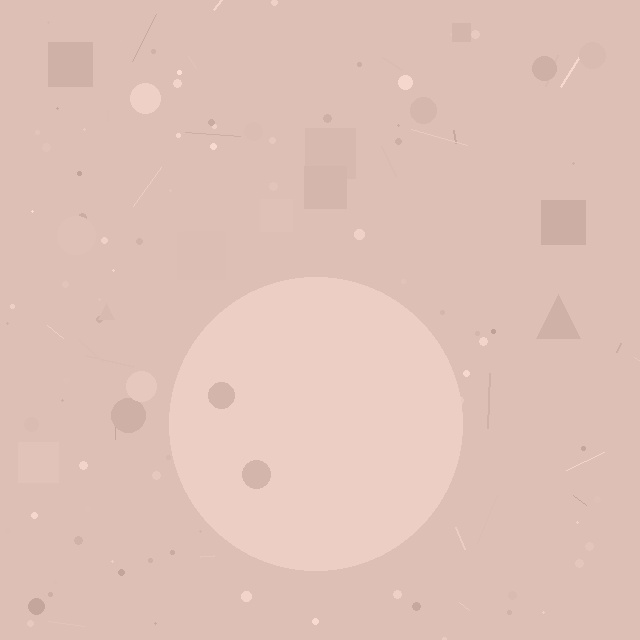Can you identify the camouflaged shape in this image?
The camouflaged shape is a circle.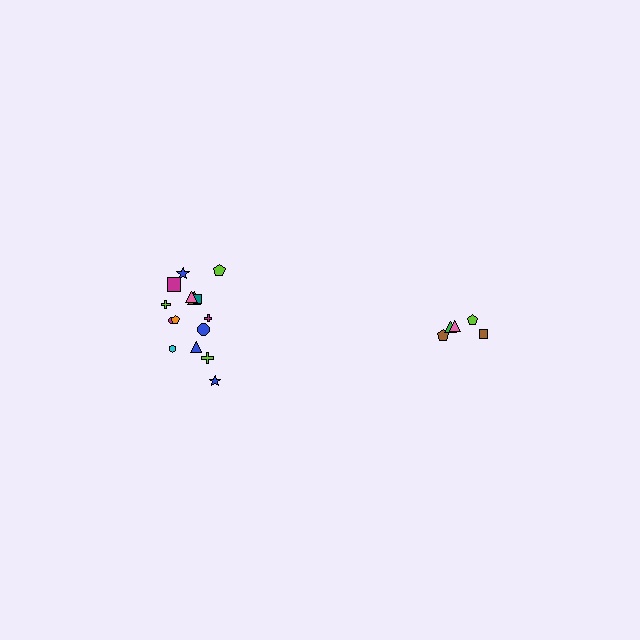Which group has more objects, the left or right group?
The left group.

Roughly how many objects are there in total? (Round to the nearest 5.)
Roughly 20 objects in total.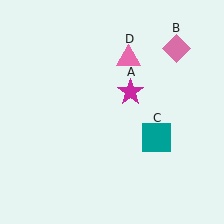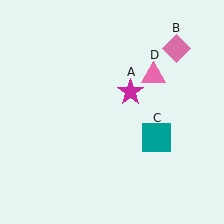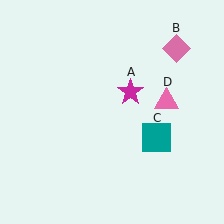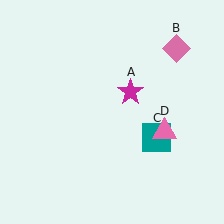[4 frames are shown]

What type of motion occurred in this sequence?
The pink triangle (object D) rotated clockwise around the center of the scene.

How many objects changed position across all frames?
1 object changed position: pink triangle (object D).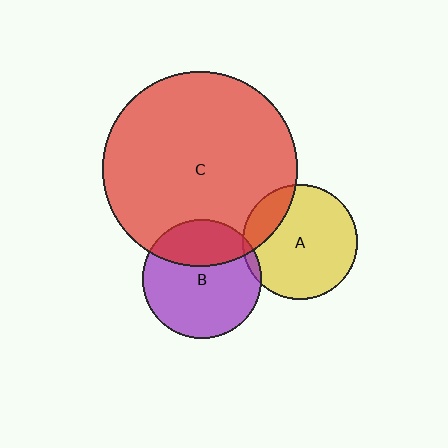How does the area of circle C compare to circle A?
Approximately 2.9 times.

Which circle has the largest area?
Circle C (red).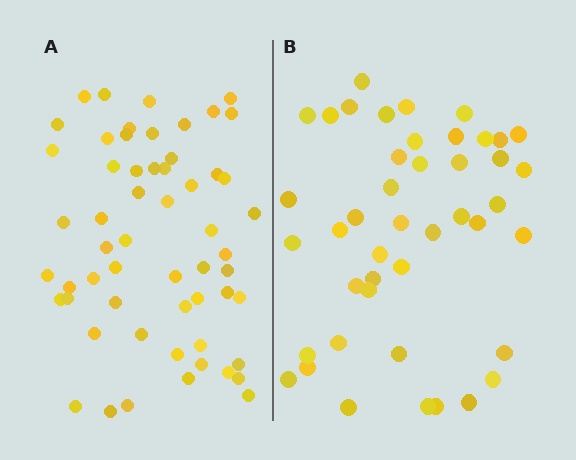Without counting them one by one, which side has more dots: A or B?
Region A (the left region) has more dots.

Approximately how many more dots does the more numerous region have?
Region A has approximately 15 more dots than region B.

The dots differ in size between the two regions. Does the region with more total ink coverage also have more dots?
No. Region B has more total ink coverage because its dots are larger, but region A actually contains more individual dots. Total area can be misleading — the number of items is what matters here.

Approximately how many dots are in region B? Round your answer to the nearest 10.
About 40 dots. (The exact count is 44, which rounds to 40.)